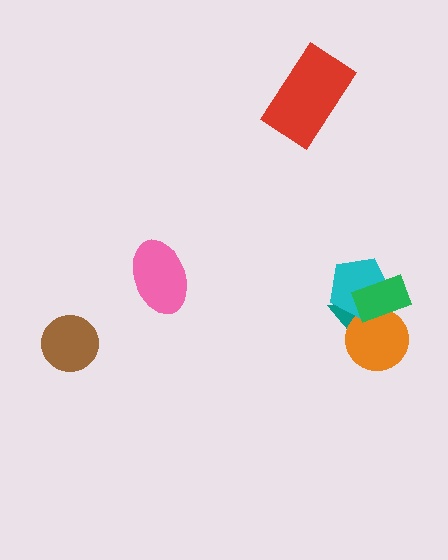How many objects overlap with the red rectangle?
0 objects overlap with the red rectangle.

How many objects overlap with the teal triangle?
3 objects overlap with the teal triangle.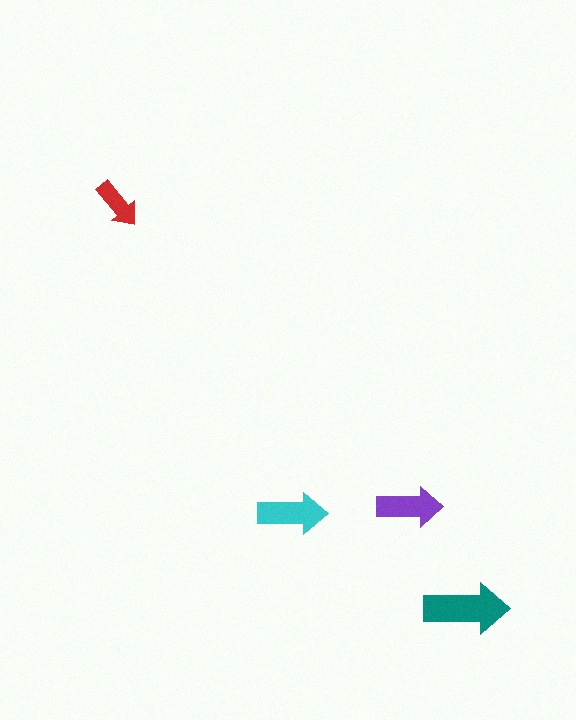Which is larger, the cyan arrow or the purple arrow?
The cyan one.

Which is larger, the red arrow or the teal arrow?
The teal one.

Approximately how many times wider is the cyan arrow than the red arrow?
About 1.5 times wider.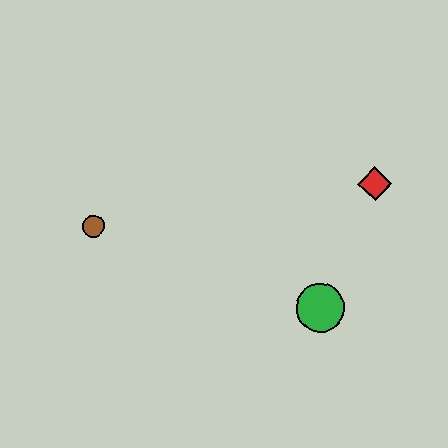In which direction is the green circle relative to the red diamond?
The green circle is below the red diamond.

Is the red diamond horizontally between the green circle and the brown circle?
No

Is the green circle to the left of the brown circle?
No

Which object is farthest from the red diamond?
The brown circle is farthest from the red diamond.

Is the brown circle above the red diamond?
No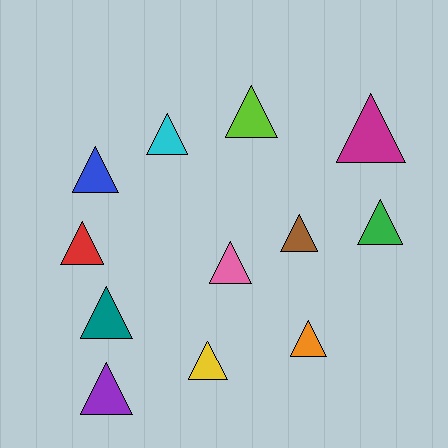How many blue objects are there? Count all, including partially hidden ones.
There is 1 blue object.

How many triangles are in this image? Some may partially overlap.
There are 12 triangles.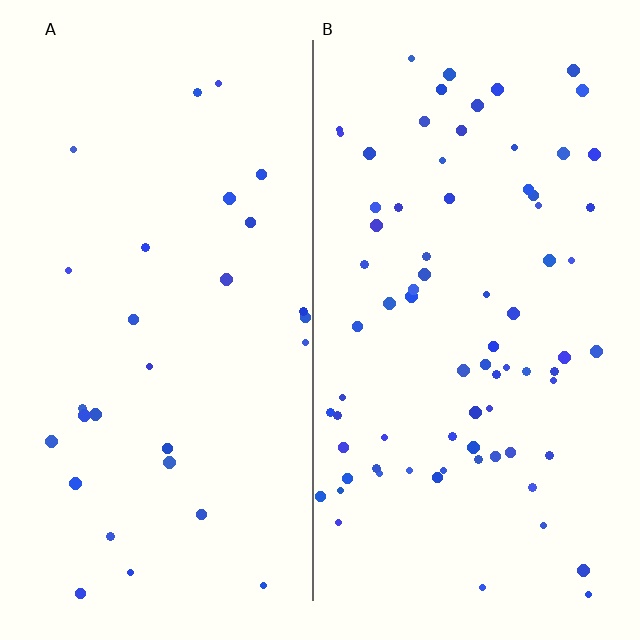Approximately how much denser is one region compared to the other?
Approximately 2.6× — region B over region A.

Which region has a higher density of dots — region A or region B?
B (the right).